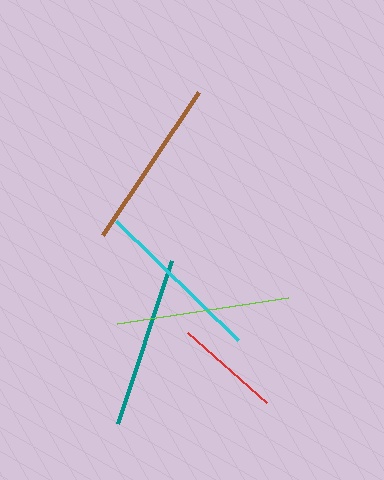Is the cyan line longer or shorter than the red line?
The cyan line is longer than the red line.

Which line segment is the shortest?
The red line is the shortest at approximately 105 pixels.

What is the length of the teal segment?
The teal segment is approximately 172 pixels long.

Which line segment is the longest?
The lime line is the longest at approximately 173 pixels.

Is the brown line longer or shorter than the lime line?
The lime line is longer than the brown line.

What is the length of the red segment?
The red segment is approximately 105 pixels long.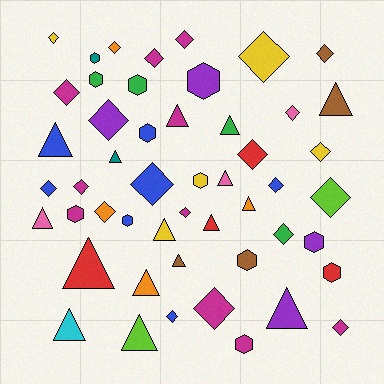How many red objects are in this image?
There are 4 red objects.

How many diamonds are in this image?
There are 22 diamonds.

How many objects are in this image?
There are 50 objects.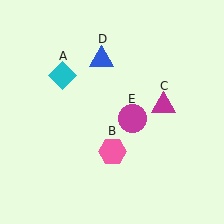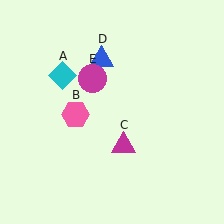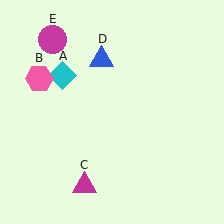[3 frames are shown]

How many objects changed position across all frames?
3 objects changed position: pink hexagon (object B), magenta triangle (object C), magenta circle (object E).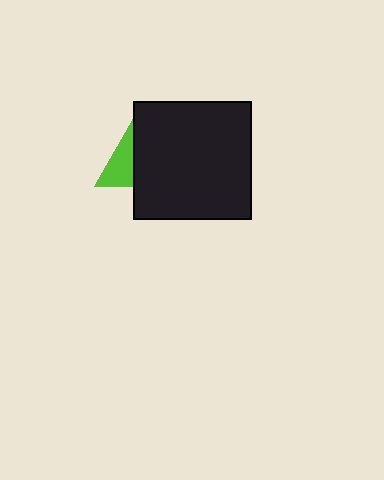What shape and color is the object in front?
The object in front is a black square.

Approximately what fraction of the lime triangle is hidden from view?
Roughly 65% of the lime triangle is hidden behind the black square.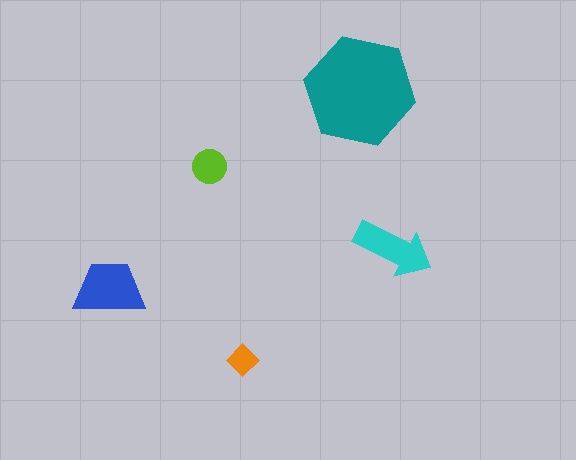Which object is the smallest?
The orange diamond.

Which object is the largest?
The teal hexagon.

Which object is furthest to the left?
The blue trapezoid is leftmost.